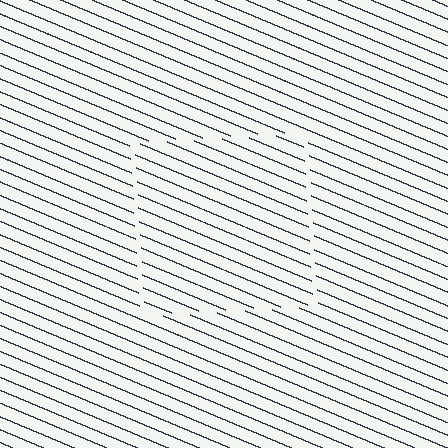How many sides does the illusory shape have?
4 sides — the line-ends trace a square.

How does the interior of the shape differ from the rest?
The interior of the shape contains the same grating, shifted by half a period — the contour is defined by the phase discontinuity where line-ends from the inner and outer gratings abut.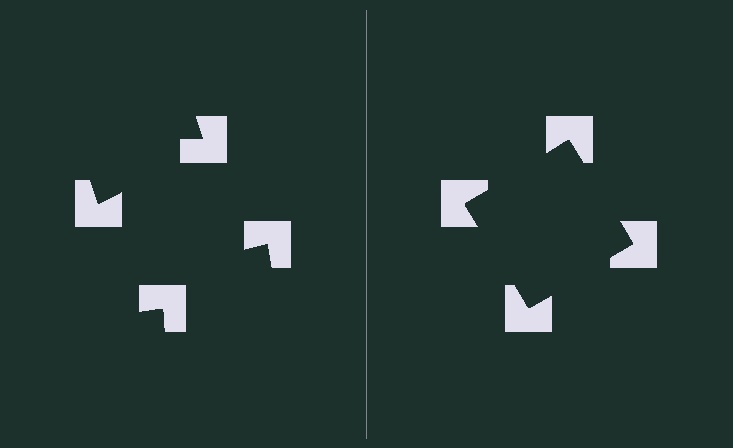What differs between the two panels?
The notched squares are positioned identically on both sides; only the wedge orientations differ. On the right they align to a square; on the left they are misaligned.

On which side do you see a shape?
An illusory square appears on the right side. On the left side the wedge cuts are rotated, so no coherent shape forms.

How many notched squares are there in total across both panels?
8 — 4 on each side.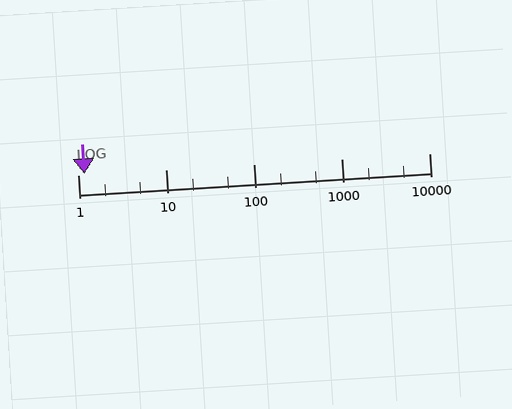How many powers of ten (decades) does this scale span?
The scale spans 4 decades, from 1 to 10000.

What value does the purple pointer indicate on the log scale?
The pointer indicates approximately 1.2.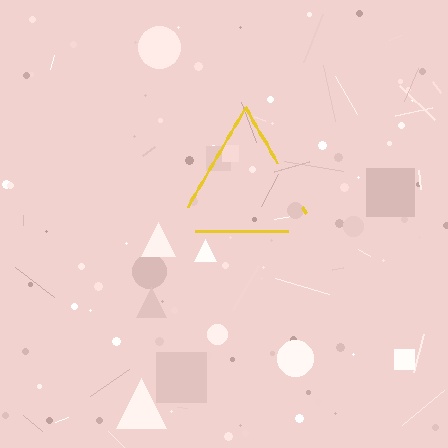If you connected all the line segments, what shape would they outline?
They would outline a triangle.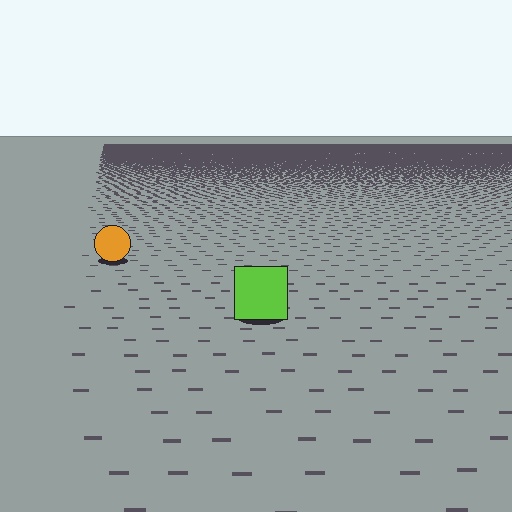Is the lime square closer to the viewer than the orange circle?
Yes. The lime square is closer — you can tell from the texture gradient: the ground texture is coarser near it.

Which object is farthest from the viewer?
The orange circle is farthest from the viewer. It appears smaller and the ground texture around it is denser.